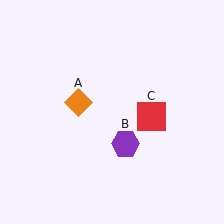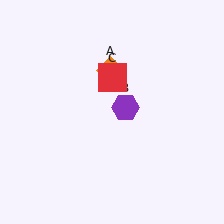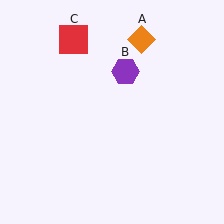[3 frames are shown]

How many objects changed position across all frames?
3 objects changed position: orange diamond (object A), purple hexagon (object B), red square (object C).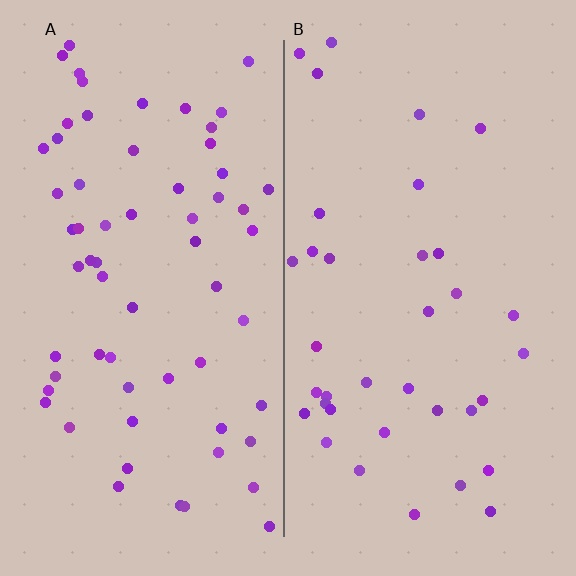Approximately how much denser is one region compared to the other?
Approximately 1.7× — region A over region B.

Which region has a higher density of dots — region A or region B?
A (the left).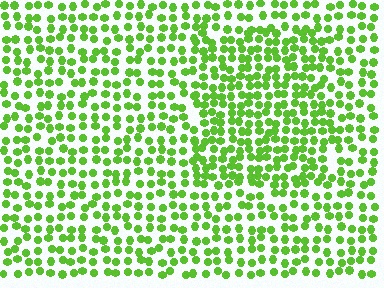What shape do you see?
I see a rectangle.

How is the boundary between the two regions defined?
The boundary is defined by a change in element density (approximately 1.5x ratio). All elements are the same color, size, and shape.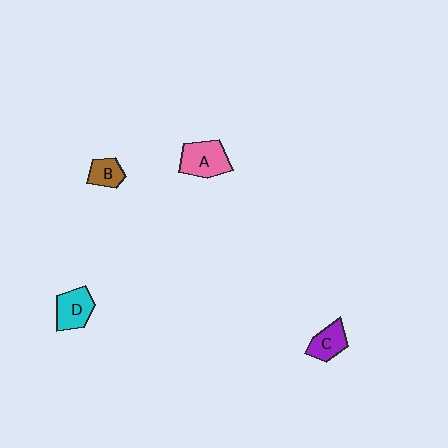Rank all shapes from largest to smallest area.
From largest to smallest: A (pink), D (cyan), C (purple), B (brown).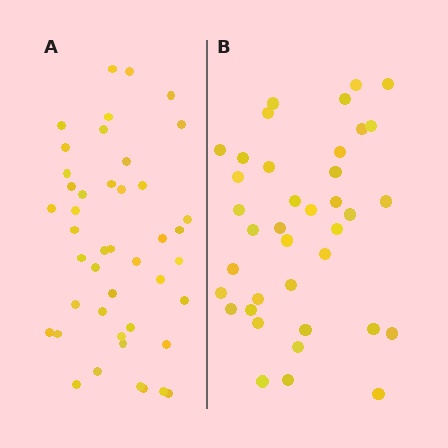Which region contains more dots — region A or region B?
Region A (the left region) has more dots.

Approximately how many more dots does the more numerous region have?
Region A has about 6 more dots than region B.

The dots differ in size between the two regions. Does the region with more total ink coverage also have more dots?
No. Region B has more total ink coverage because its dots are larger, but region A actually contains more individual dots. Total area can be misleading — the number of items is what matters here.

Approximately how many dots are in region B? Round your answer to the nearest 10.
About 40 dots. (The exact count is 38, which rounds to 40.)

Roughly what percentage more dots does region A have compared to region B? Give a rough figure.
About 15% more.